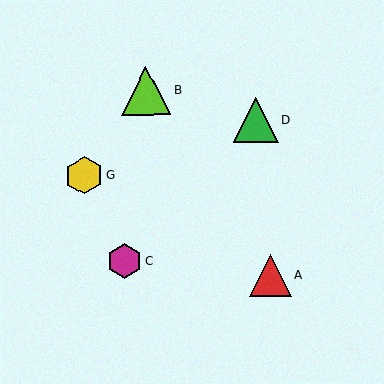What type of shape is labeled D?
Shape D is a green triangle.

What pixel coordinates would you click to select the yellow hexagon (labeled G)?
Click at (84, 175) to select the yellow hexagon G.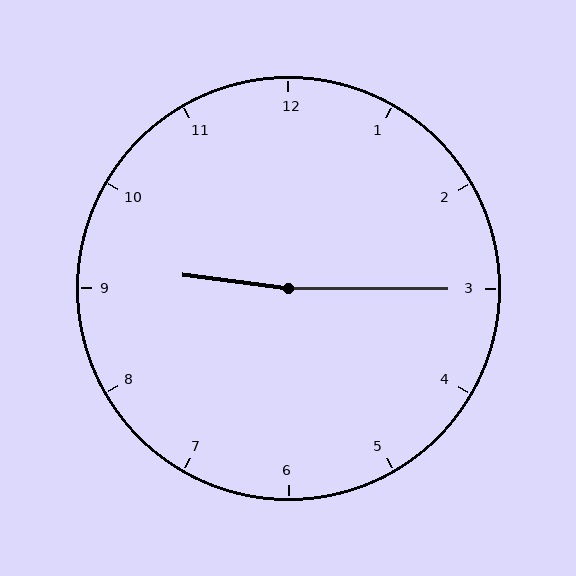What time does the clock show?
9:15.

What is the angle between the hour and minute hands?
Approximately 172 degrees.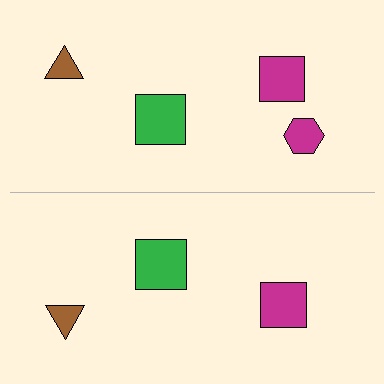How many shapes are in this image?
There are 7 shapes in this image.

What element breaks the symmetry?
A magenta hexagon is missing from the bottom side.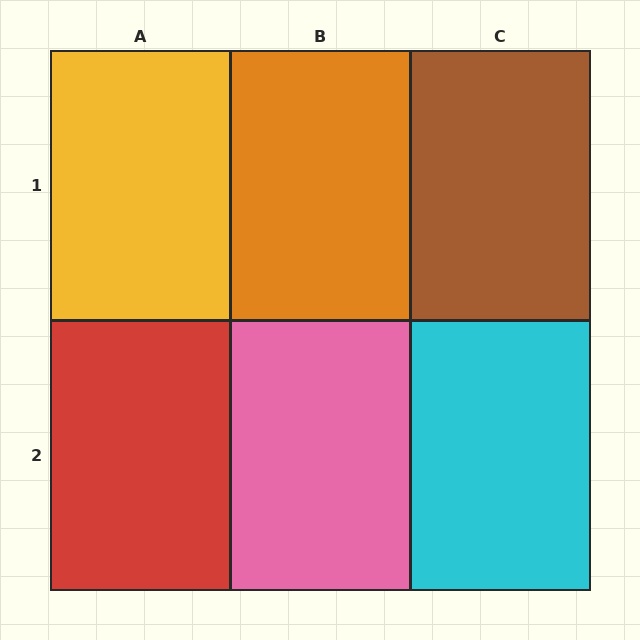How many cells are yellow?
1 cell is yellow.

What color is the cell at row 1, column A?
Yellow.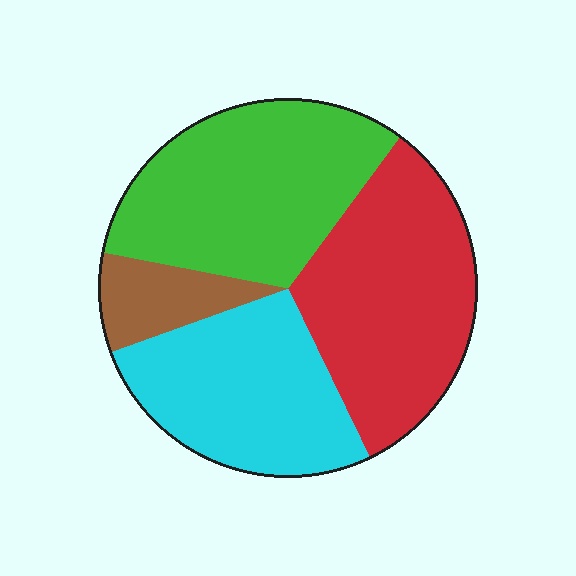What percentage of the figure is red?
Red covers 33% of the figure.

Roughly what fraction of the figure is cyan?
Cyan takes up about one quarter (1/4) of the figure.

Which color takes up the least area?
Brown, at roughly 10%.